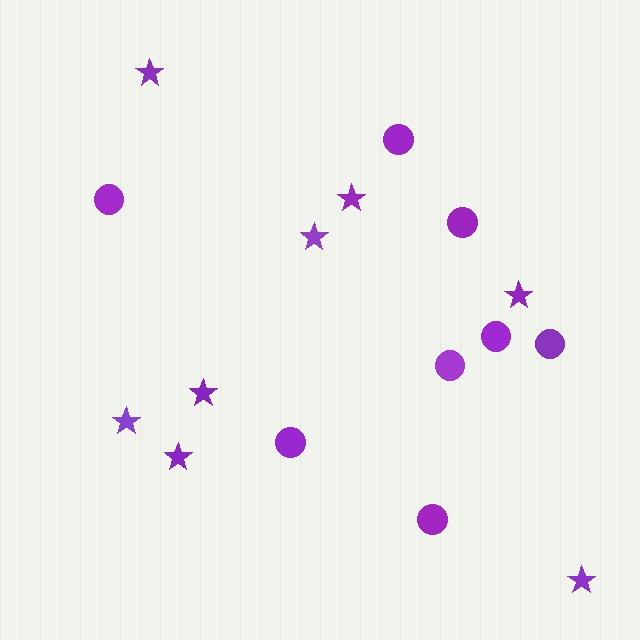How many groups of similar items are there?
There are 2 groups: one group of stars (8) and one group of circles (8).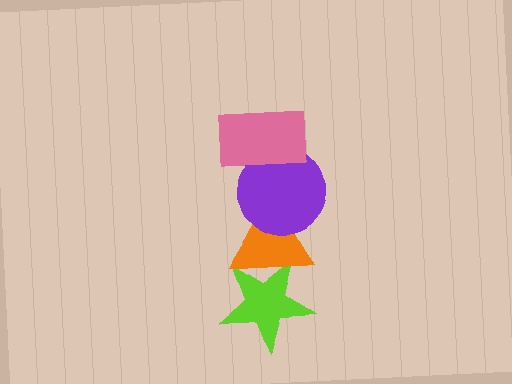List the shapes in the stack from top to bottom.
From top to bottom: the pink rectangle, the purple circle, the orange triangle, the lime star.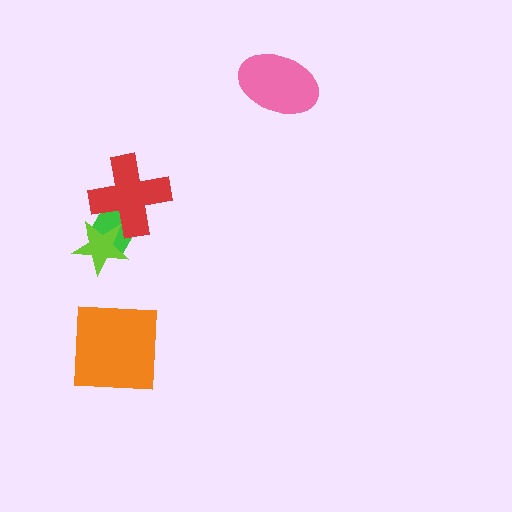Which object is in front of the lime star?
The red cross is in front of the lime star.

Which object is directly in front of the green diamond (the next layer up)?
The lime star is directly in front of the green diamond.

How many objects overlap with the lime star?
2 objects overlap with the lime star.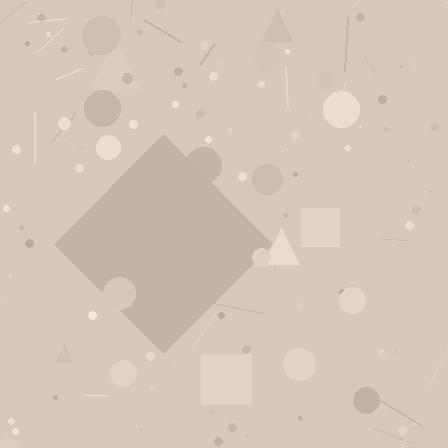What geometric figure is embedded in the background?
A diamond is embedded in the background.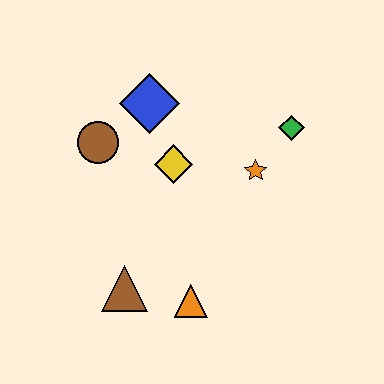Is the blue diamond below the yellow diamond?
No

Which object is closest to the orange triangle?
The brown triangle is closest to the orange triangle.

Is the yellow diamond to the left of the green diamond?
Yes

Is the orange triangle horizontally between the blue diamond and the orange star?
Yes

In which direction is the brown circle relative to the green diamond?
The brown circle is to the left of the green diamond.